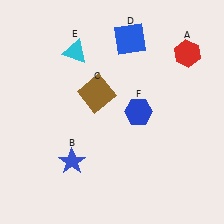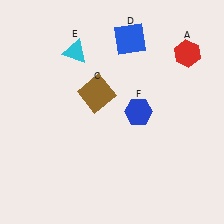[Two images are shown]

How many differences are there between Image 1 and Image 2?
There is 1 difference between the two images.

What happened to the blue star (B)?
The blue star (B) was removed in Image 2. It was in the bottom-left area of Image 1.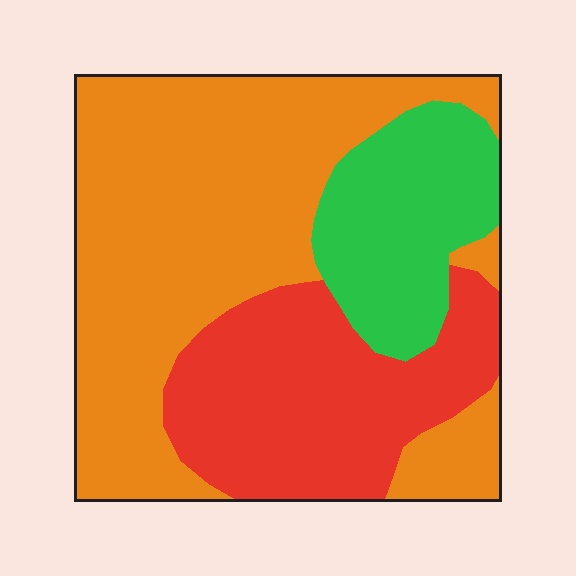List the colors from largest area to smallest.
From largest to smallest: orange, red, green.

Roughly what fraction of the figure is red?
Red takes up about one quarter (1/4) of the figure.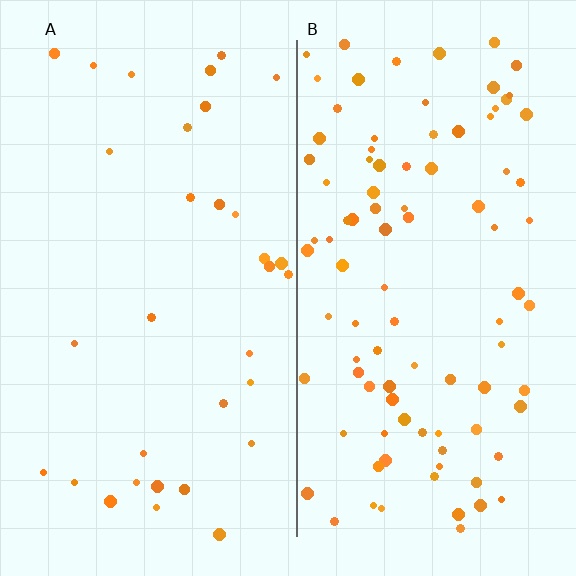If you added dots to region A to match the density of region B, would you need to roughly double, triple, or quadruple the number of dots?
Approximately triple.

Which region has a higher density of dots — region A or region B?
B (the right).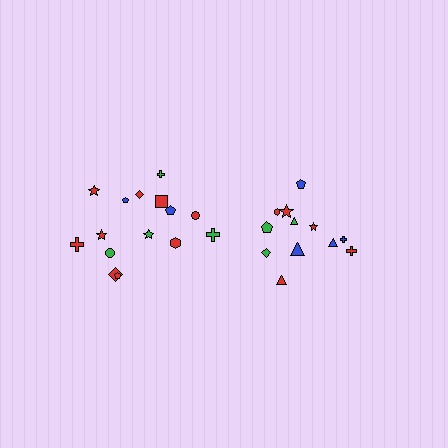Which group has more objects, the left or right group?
The left group.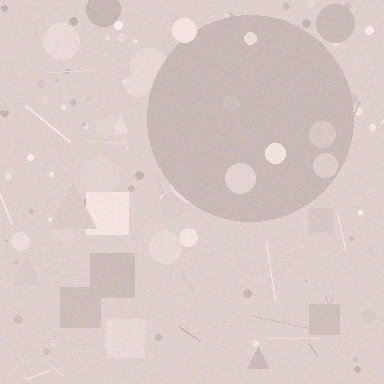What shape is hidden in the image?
A circle is hidden in the image.